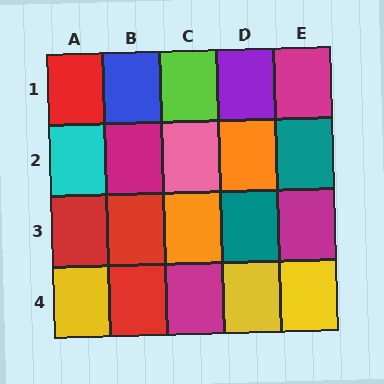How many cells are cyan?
1 cell is cyan.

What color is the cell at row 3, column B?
Red.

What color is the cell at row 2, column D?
Orange.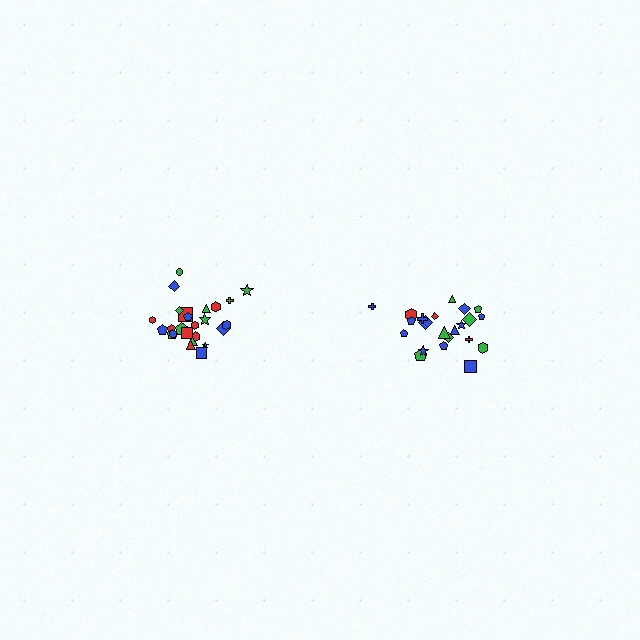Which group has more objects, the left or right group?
The left group.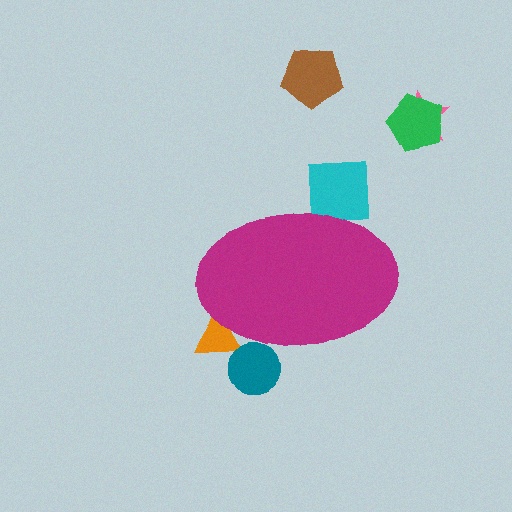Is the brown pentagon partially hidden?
No, the brown pentagon is fully visible.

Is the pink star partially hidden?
No, the pink star is fully visible.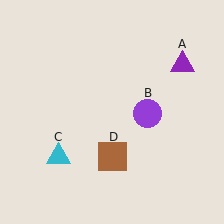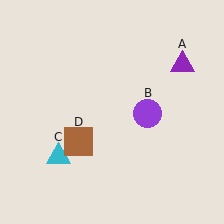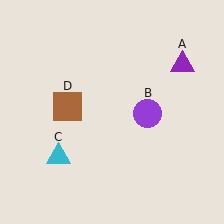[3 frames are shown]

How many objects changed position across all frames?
1 object changed position: brown square (object D).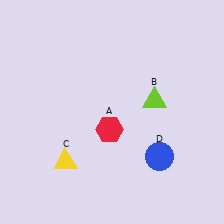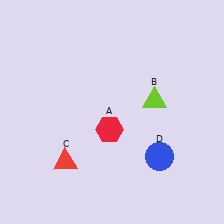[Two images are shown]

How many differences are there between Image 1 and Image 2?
There is 1 difference between the two images.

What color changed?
The triangle (C) changed from yellow in Image 1 to red in Image 2.